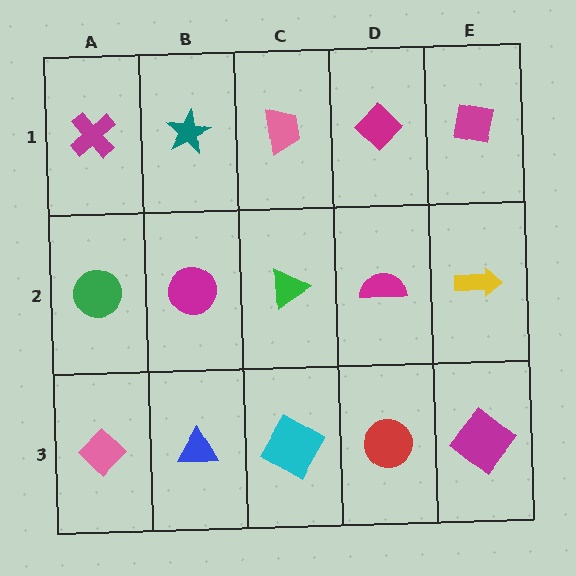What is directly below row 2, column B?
A blue triangle.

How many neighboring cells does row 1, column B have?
3.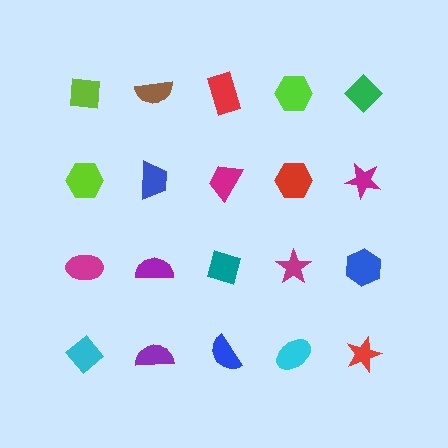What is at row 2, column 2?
A blue trapezoid.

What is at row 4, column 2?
A purple semicircle.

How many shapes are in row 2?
5 shapes.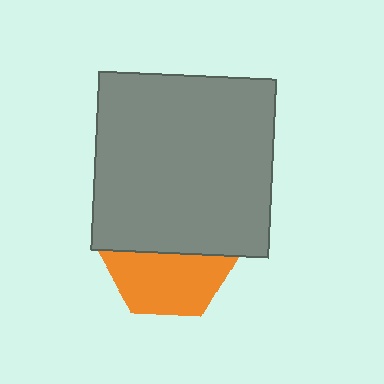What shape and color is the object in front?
The object in front is a gray square.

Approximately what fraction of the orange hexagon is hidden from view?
Roughly 50% of the orange hexagon is hidden behind the gray square.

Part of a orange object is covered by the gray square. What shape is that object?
It is a hexagon.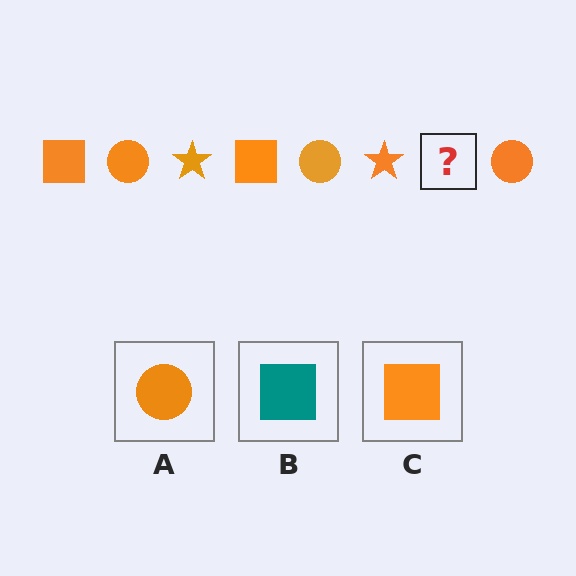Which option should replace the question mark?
Option C.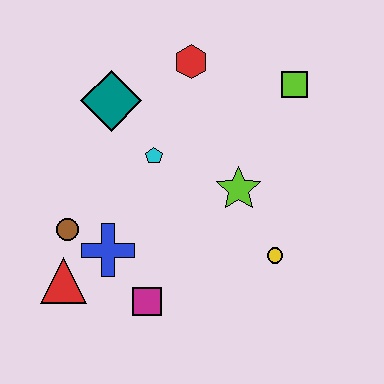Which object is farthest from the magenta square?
The lime square is farthest from the magenta square.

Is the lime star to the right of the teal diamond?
Yes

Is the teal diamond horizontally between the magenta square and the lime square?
No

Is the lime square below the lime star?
No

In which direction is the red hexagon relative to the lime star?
The red hexagon is above the lime star.